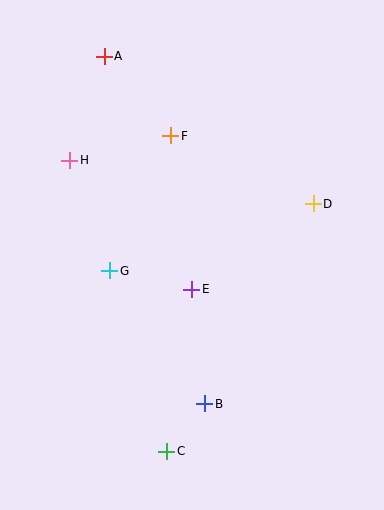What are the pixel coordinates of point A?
Point A is at (104, 56).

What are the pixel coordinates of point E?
Point E is at (192, 289).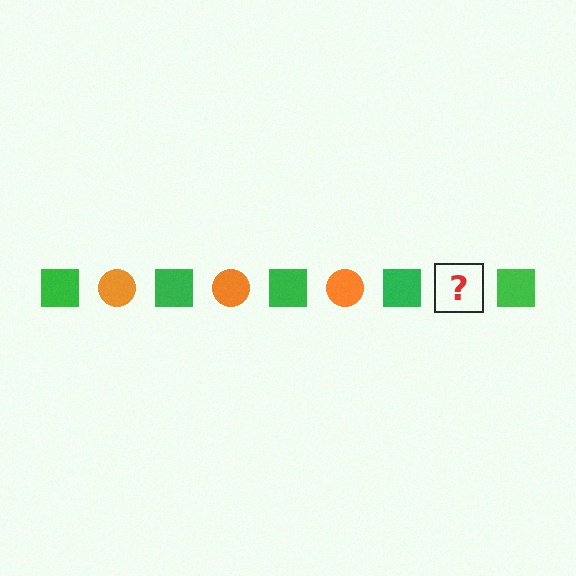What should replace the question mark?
The question mark should be replaced with an orange circle.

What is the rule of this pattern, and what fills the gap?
The rule is that the pattern alternates between green square and orange circle. The gap should be filled with an orange circle.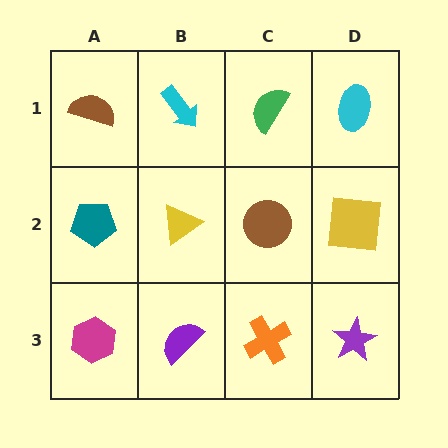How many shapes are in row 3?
4 shapes.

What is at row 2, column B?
A yellow triangle.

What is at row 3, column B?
A purple semicircle.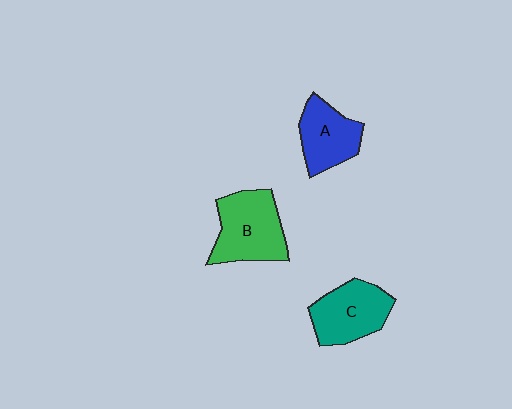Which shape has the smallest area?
Shape A (blue).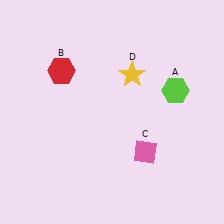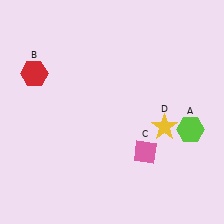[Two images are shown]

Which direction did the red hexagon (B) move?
The red hexagon (B) moved left.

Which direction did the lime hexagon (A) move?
The lime hexagon (A) moved down.